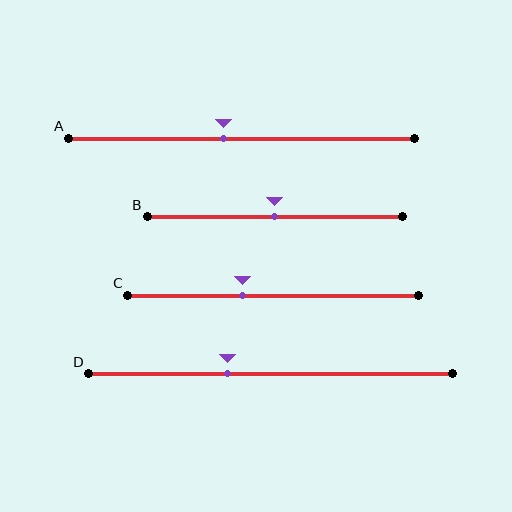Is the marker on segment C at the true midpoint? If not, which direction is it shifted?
No, the marker on segment C is shifted to the left by about 11% of the segment length.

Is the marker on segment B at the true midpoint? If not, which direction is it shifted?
Yes, the marker on segment B is at the true midpoint.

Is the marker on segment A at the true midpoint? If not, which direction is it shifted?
No, the marker on segment A is shifted to the left by about 5% of the segment length.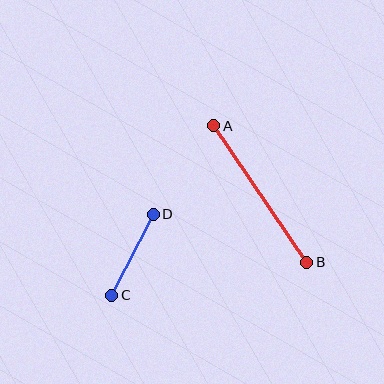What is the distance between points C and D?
The distance is approximately 91 pixels.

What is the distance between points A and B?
The distance is approximately 165 pixels.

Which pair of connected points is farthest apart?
Points A and B are farthest apart.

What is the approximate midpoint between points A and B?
The midpoint is at approximately (260, 194) pixels.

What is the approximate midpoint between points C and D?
The midpoint is at approximately (133, 255) pixels.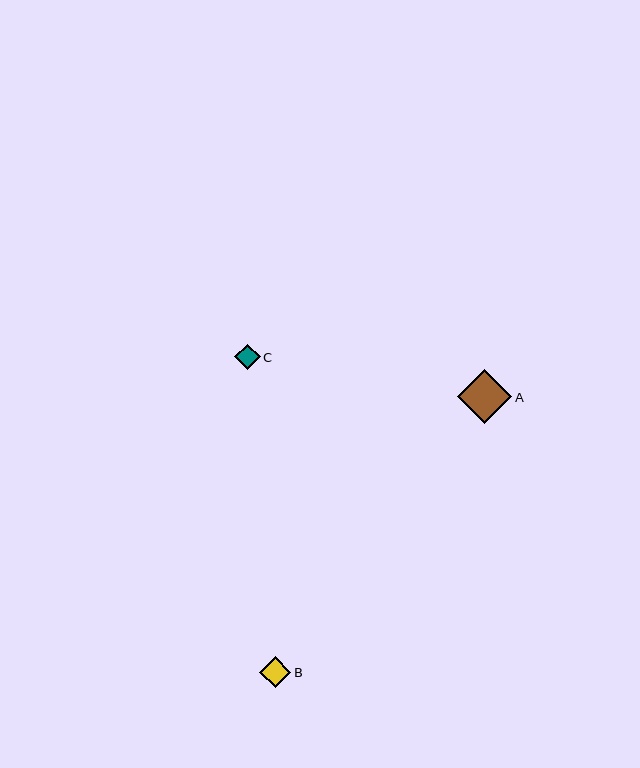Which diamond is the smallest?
Diamond C is the smallest with a size of approximately 25 pixels.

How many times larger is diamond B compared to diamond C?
Diamond B is approximately 1.2 times the size of diamond C.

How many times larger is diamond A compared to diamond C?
Diamond A is approximately 2.2 times the size of diamond C.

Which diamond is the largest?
Diamond A is the largest with a size of approximately 54 pixels.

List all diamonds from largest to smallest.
From largest to smallest: A, B, C.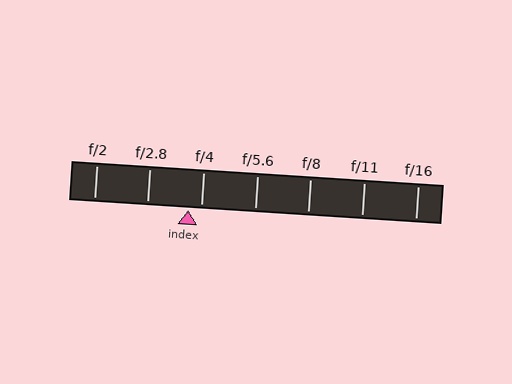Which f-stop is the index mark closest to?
The index mark is closest to f/4.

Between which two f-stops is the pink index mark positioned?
The index mark is between f/2.8 and f/4.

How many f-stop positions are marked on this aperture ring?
There are 7 f-stop positions marked.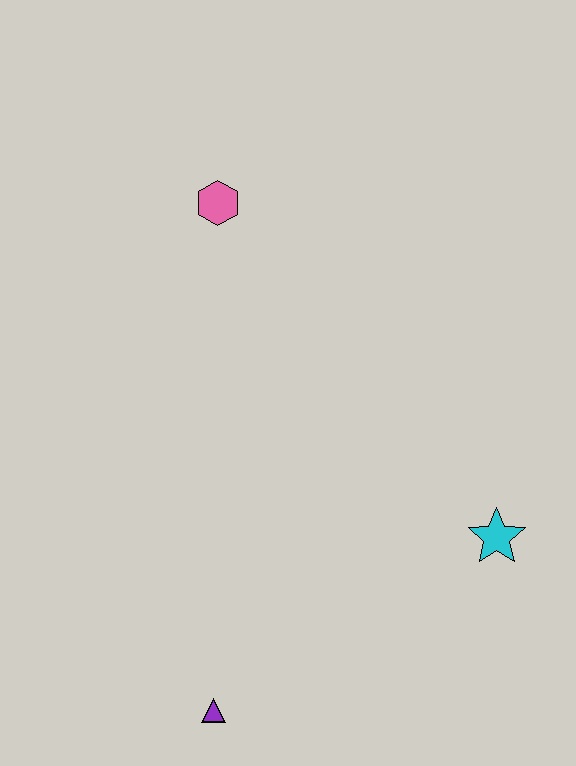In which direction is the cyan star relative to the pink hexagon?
The cyan star is below the pink hexagon.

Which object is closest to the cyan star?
The purple triangle is closest to the cyan star.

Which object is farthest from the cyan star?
The pink hexagon is farthest from the cyan star.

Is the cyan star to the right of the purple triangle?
Yes